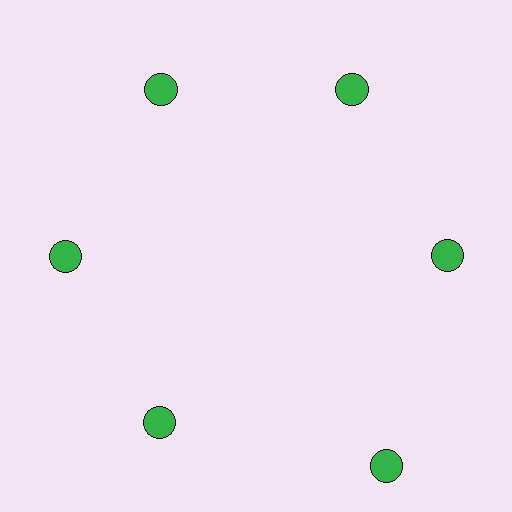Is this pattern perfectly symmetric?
No. The 6 green circles are arranged in a ring, but one element near the 5 o'clock position is pushed outward from the center, breaking the 6-fold rotational symmetry.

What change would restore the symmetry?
The symmetry would be restored by moving it inward, back onto the ring so that all 6 circles sit at equal angles and equal distance from the center.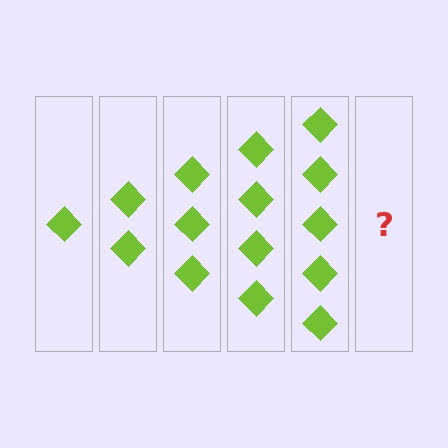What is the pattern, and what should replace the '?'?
The pattern is that each step adds one more diamond. The '?' should be 6 diamonds.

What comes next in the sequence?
The next element should be 6 diamonds.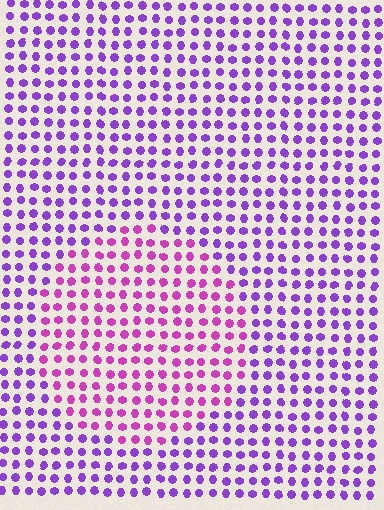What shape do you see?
I see a circle.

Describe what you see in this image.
The image is filled with small purple elements in a uniform arrangement. A circle-shaped region is visible where the elements are tinted to a slightly different hue, forming a subtle color boundary.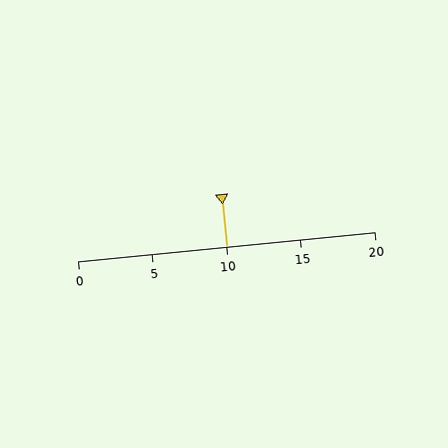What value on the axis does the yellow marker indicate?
The marker indicates approximately 10.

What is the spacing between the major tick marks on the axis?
The major ticks are spaced 5 apart.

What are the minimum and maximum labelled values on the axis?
The axis runs from 0 to 20.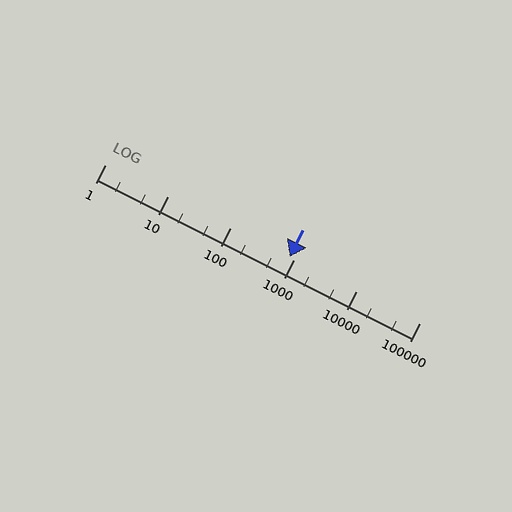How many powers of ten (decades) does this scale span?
The scale spans 5 decades, from 1 to 100000.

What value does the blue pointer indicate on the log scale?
The pointer indicates approximately 870.